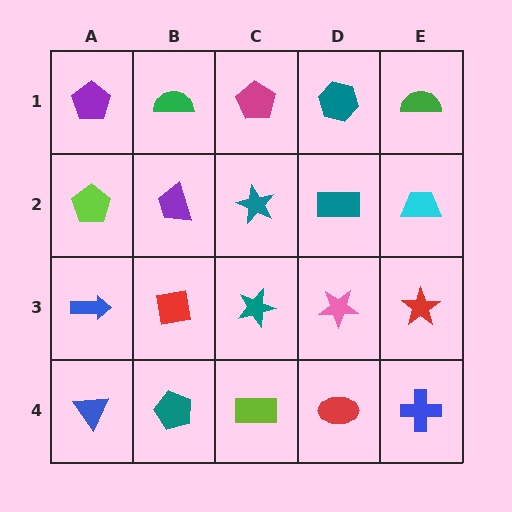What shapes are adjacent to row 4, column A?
A blue arrow (row 3, column A), a teal pentagon (row 4, column B).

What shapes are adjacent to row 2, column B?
A green semicircle (row 1, column B), a red square (row 3, column B), a lime pentagon (row 2, column A), a teal star (row 2, column C).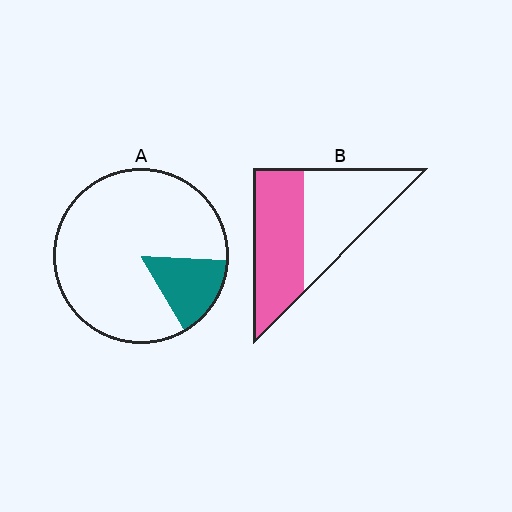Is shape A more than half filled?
No.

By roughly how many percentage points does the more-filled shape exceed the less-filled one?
By roughly 35 percentage points (B over A).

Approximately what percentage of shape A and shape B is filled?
A is approximately 15% and B is approximately 50%.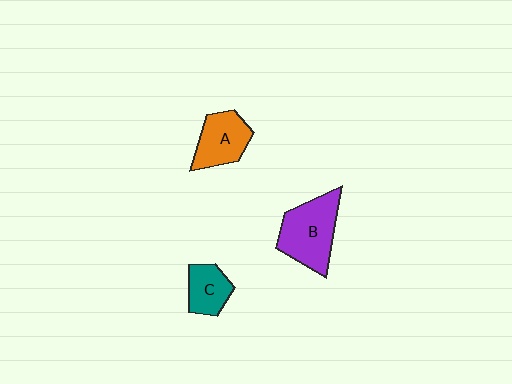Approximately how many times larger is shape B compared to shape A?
Approximately 1.4 times.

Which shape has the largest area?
Shape B (purple).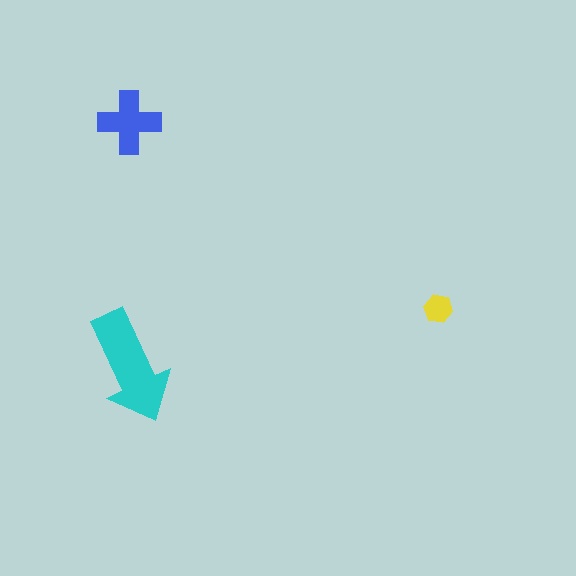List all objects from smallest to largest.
The yellow hexagon, the blue cross, the cyan arrow.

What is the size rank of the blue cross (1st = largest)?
2nd.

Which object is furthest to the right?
The yellow hexagon is rightmost.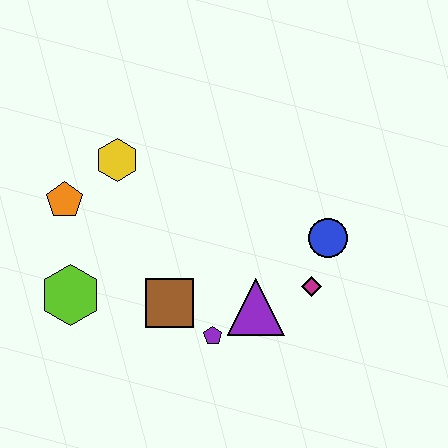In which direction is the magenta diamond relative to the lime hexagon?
The magenta diamond is to the right of the lime hexagon.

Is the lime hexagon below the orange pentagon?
Yes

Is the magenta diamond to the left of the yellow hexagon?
No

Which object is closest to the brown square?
The purple pentagon is closest to the brown square.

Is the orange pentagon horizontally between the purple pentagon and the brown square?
No